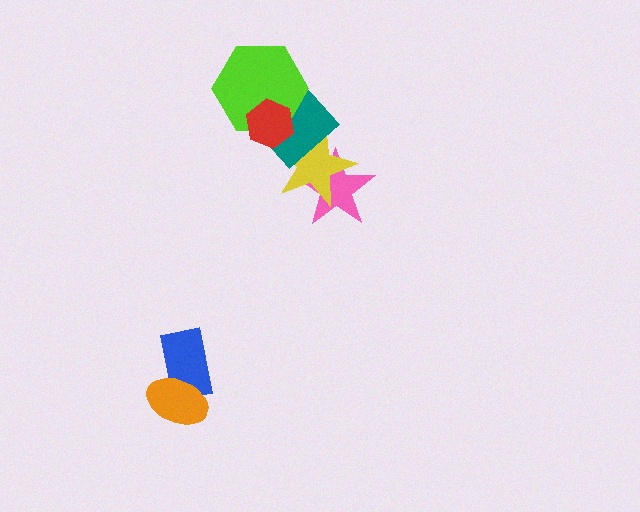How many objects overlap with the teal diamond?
3 objects overlap with the teal diamond.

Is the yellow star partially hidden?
Yes, it is partially covered by another shape.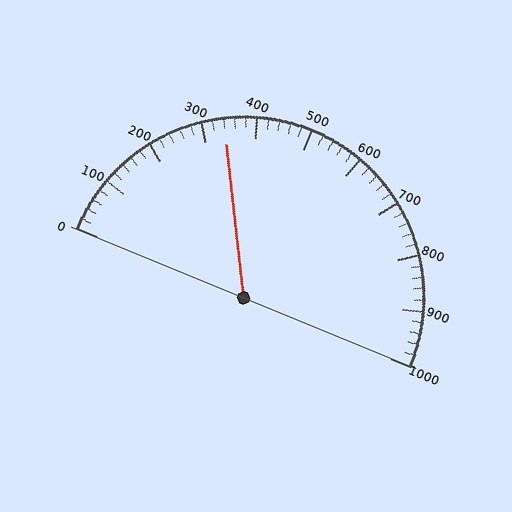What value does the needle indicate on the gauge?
The needle indicates approximately 340.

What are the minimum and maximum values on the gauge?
The gauge ranges from 0 to 1000.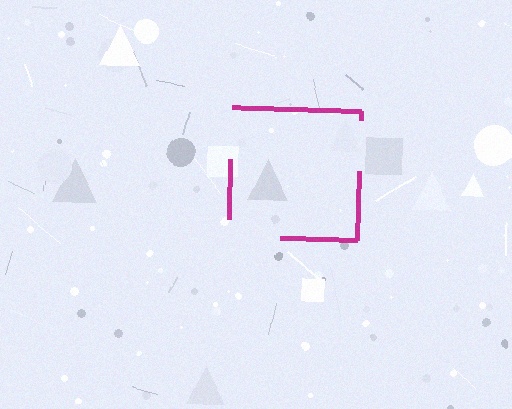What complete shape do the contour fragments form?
The contour fragments form a square.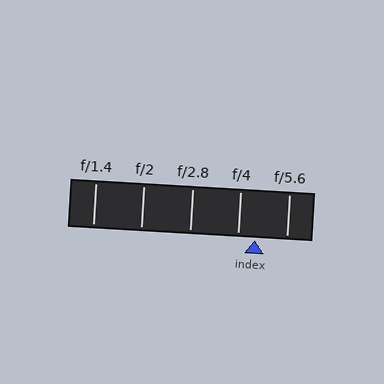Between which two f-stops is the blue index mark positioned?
The index mark is between f/4 and f/5.6.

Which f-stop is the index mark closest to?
The index mark is closest to f/4.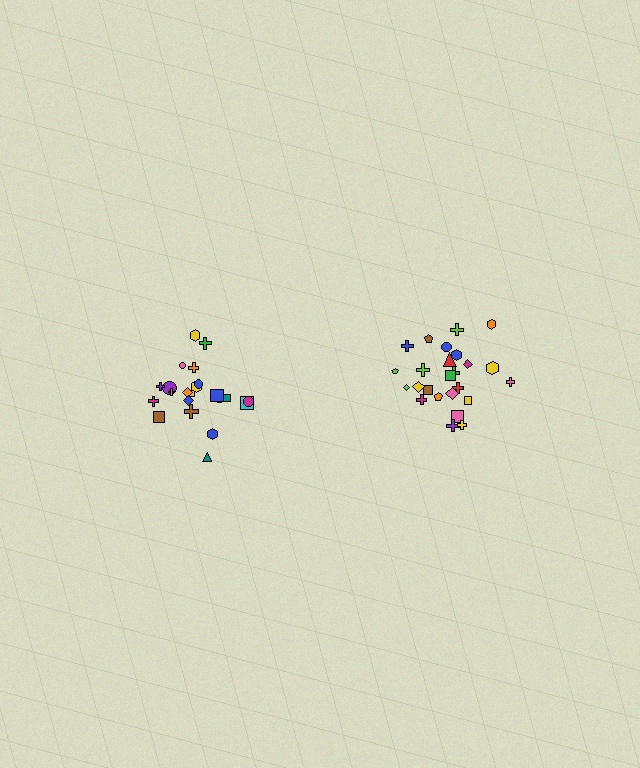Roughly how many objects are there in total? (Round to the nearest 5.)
Roughly 45 objects in total.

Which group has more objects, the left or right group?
The right group.